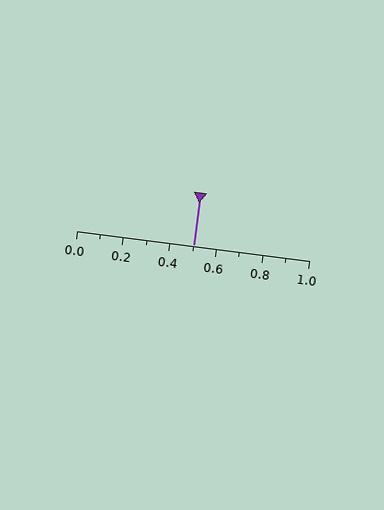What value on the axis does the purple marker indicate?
The marker indicates approximately 0.5.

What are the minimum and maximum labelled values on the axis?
The axis runs from 0.0 to 1.0.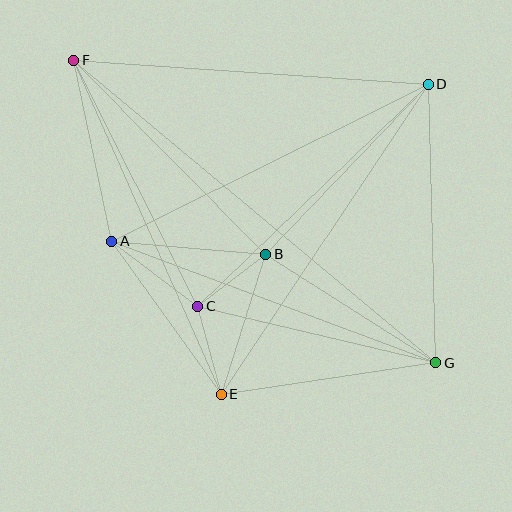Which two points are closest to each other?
Points B and C are closest to each other.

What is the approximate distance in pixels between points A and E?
The distance between A and E is approximately 188 pixels.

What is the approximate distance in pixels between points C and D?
The distance between C and D is approximately 320 pixels.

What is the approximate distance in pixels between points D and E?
The distance between D and E is approximately 373 pixels.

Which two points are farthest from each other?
Points F and G are farthest from each other.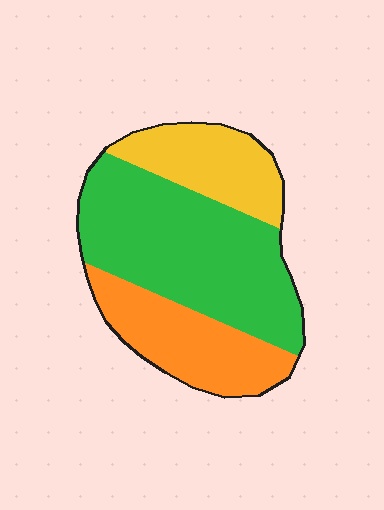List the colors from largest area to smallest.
From largest to smallest: green, orange, yellow.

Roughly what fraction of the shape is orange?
Orange takes up about one quarter (1/4) of the shape.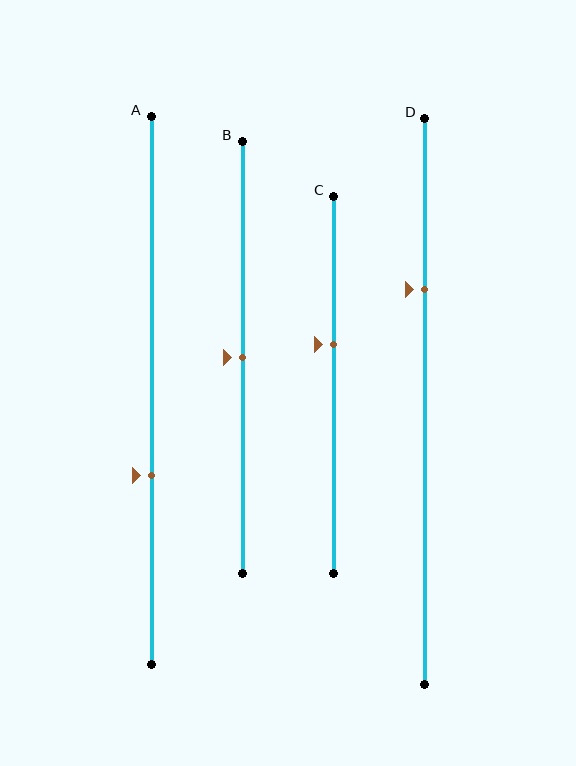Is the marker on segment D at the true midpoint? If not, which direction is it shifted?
No, the marker on segment D is shifted upward by about 20% of the segment length.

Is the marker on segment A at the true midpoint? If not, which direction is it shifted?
No, the marker on segment A is shifted downward by about 16% of the segment length.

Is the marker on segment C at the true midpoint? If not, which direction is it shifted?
No, the marker on segment C is shifted upward by about 11% of the segment length.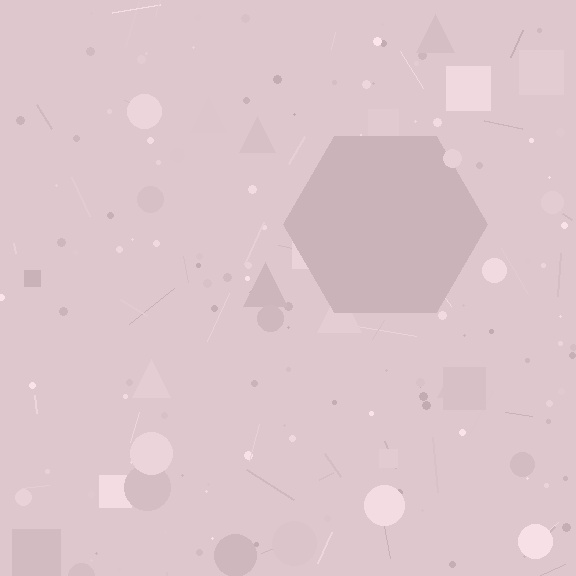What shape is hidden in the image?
A hexagon is hidden in the image.